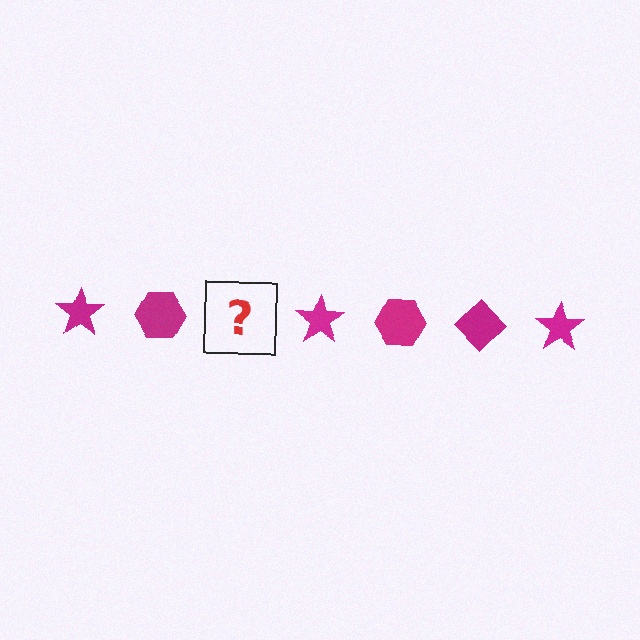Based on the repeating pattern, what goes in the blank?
The blank should be a magenta diamond.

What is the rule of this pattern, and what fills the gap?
The rule is that the pattern cycles through star, hexagon, diamond shapes in magenta. The gap should be filled with a magenta diamond.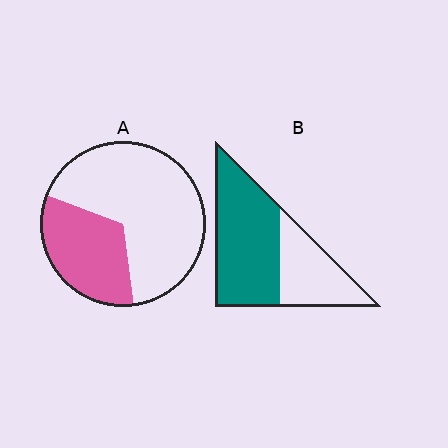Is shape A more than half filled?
No.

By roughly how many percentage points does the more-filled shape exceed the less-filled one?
By roughly 30 percentage points (B over A).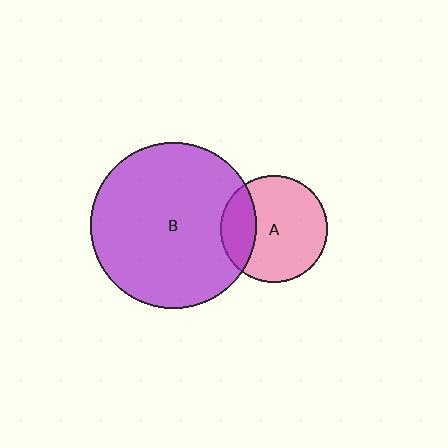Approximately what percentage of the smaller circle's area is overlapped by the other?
Approximately 25%.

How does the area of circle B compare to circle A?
Approximately 2.4 times.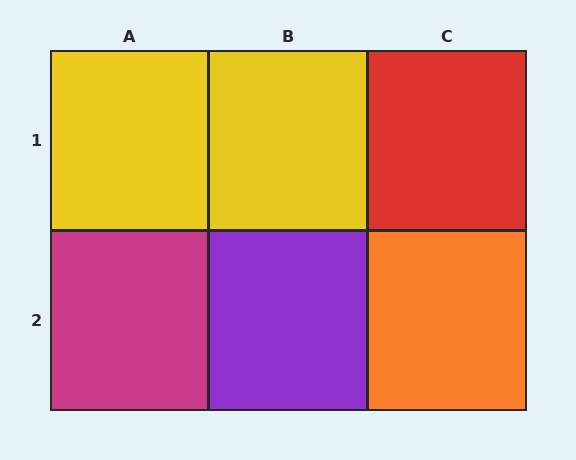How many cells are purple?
1 cell is purple.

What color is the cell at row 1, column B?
Yellow.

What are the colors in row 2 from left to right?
Magenta, purple, orange.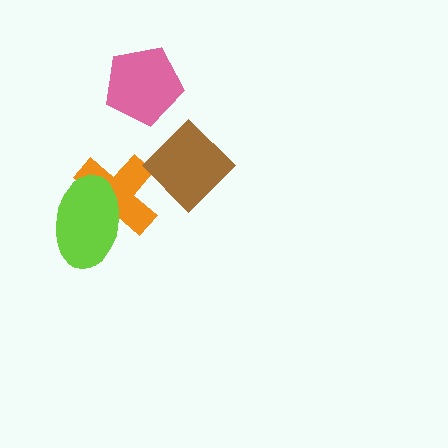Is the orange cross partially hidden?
Yes, it is partially covered by another shape.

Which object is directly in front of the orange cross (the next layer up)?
The lime ellipse is directly in front of the orange cross.